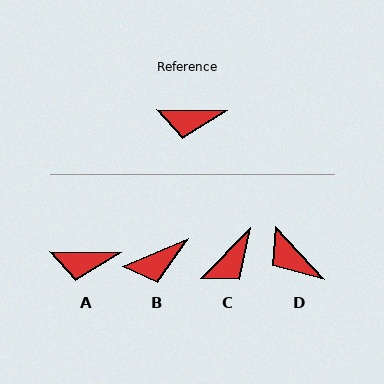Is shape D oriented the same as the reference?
No, it is off by about 47 degrees.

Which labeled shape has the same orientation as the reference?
A.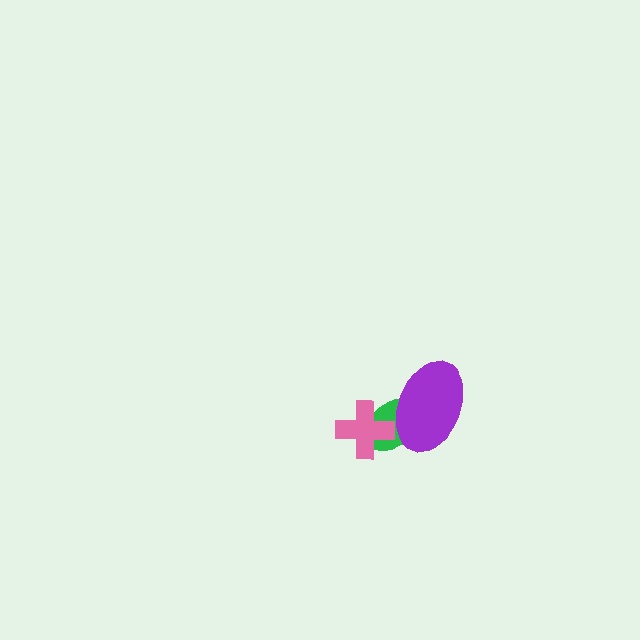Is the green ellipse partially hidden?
Yes, it is partially covered by another shape.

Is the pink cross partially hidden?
No, no other shape covers it.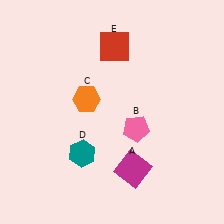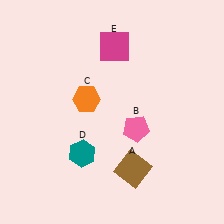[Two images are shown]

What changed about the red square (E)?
In Image 1, E is red. In Image 2, it changed to magenta.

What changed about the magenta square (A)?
In Image 1, A is magenta. In Image 2, it changed to brown.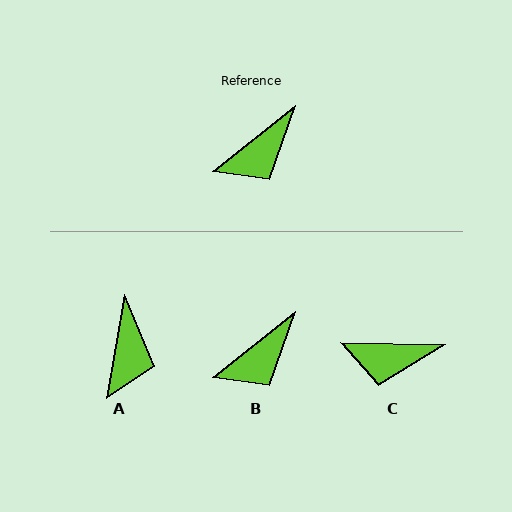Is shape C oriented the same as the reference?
No, it is off by about 39 degrees.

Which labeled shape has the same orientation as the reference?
B.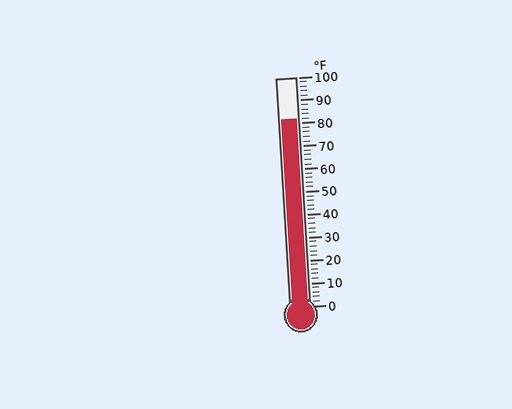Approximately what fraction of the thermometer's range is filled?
The thermometer is filled to approximately 80% of its range.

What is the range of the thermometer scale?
The thermometer scale ranges from 0°F to 100°F.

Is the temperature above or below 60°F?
The temperature is above 60°F.